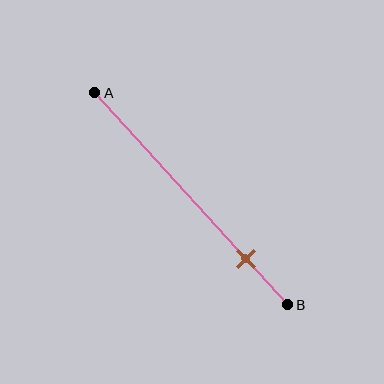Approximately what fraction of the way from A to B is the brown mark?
The brown mark is approximately 80% of the way from A to B.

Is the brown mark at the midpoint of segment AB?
No, the mark is at about 80% from A, not at the 50% midpoint.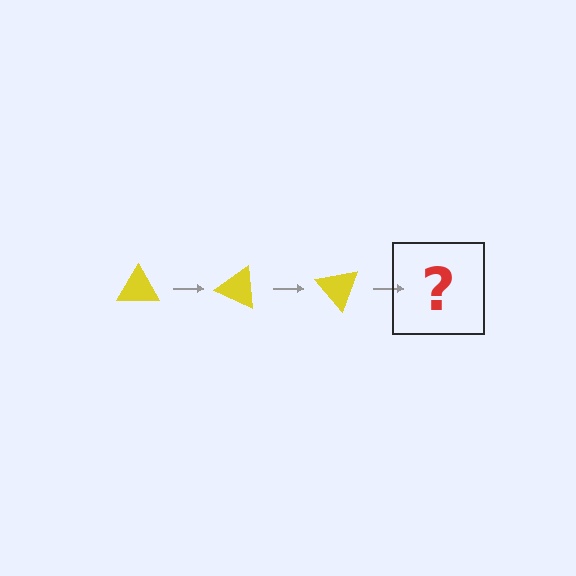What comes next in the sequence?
The next element should be a yellow triangle rotated 75 degrees.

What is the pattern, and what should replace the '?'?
The pattern is that the triangle rotates 25 degrees each step. The '?' should be a yellow triangle rotated 75 degrees.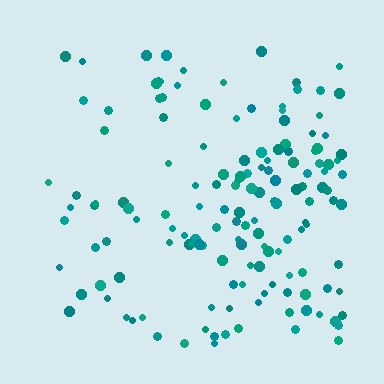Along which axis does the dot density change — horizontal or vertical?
Horizontal.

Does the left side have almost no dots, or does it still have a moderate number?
Still a moderate number, just noticeably fewer than the right.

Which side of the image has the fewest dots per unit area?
The left.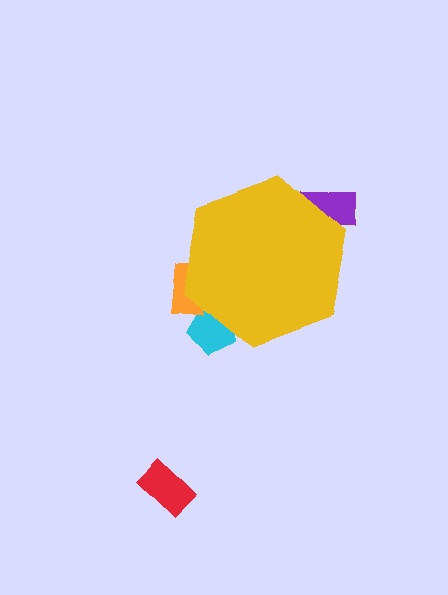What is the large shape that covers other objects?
A yellow hexagon.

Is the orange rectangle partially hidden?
Yes, the orange rectangle is partially hidden behind the yellow hexagon.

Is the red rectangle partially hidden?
No, the red rectangle is fully visible.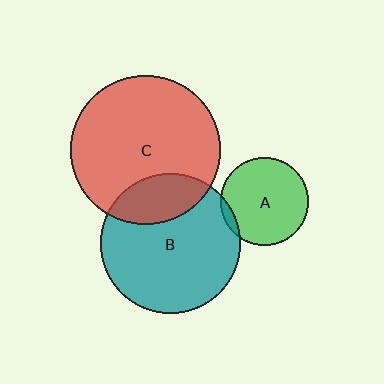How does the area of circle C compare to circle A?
Approximately 2.9 times.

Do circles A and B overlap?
Yes.